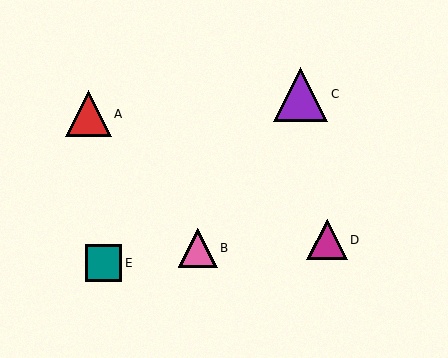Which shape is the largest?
The purple triangle (labeled C) is the largest.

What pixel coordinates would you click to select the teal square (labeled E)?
Click at (104, 263) to select the teal square E.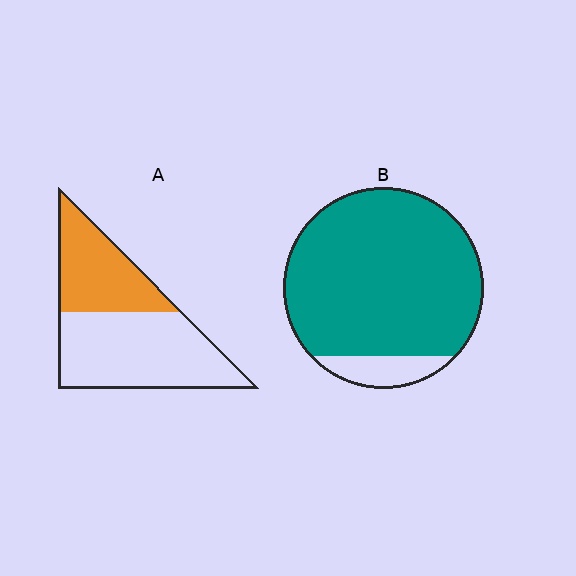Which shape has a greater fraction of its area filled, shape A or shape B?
Shape B.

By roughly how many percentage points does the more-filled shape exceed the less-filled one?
By roughly 50 percentage points (B over A).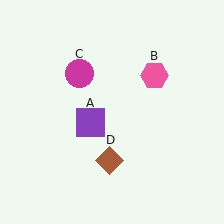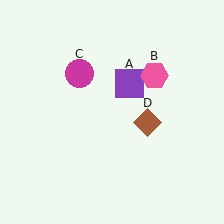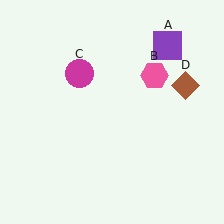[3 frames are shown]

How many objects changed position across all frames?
2 objects changed position: purple square (object A), brown diamond (object D).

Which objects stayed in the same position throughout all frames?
Pink hexagon (object B) and magenta circle (object C) remained stationary.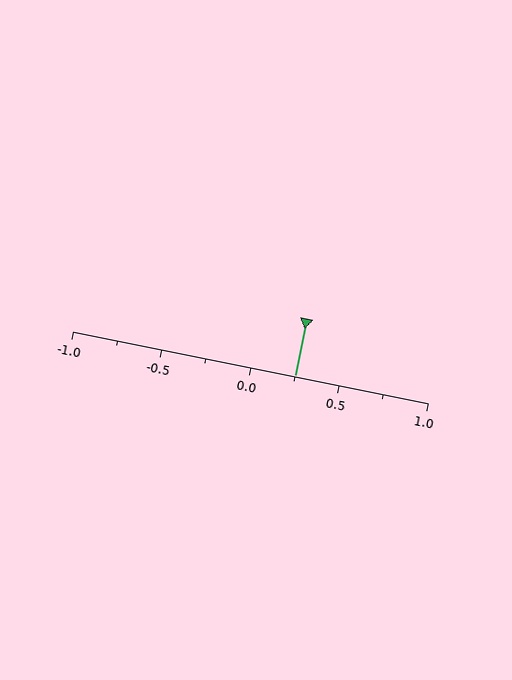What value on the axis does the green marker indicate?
The marker indicates approximately 0.25.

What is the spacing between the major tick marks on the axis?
The major ticks are spaced 0.5 apart.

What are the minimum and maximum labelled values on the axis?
The axis runs from -1.0 to 1.0.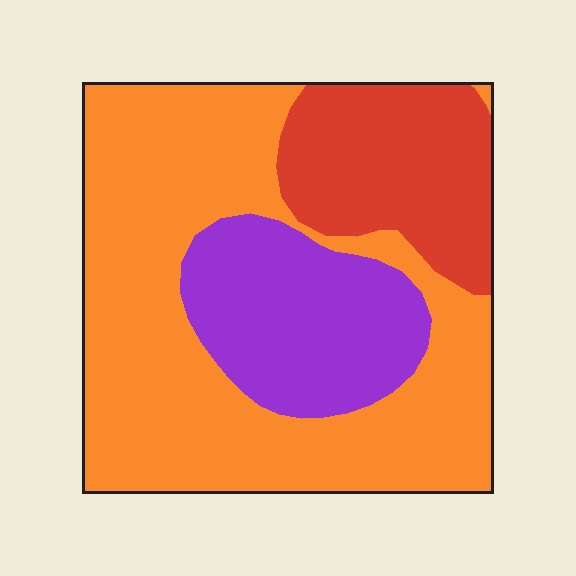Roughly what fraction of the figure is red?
Red covers around 20% of the figure.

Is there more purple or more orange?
Orange.